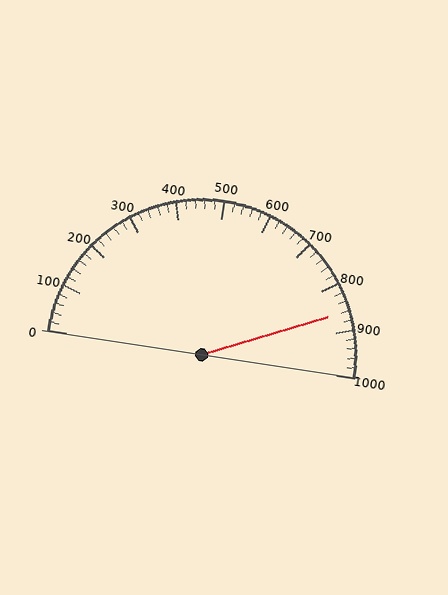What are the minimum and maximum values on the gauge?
The gauge ranges from 0 to 1000.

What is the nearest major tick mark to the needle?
The nearest major tick mark is 900.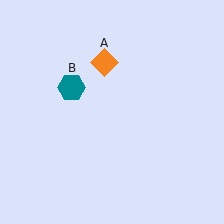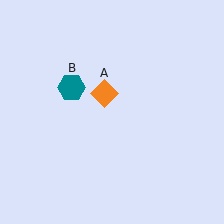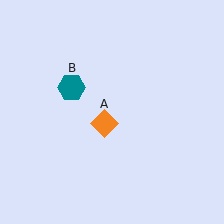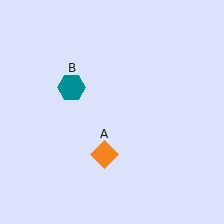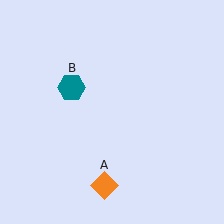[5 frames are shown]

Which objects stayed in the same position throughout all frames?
Teal hexagon (object B) remained stationary.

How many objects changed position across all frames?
1 object changed position: orange diamond (object A).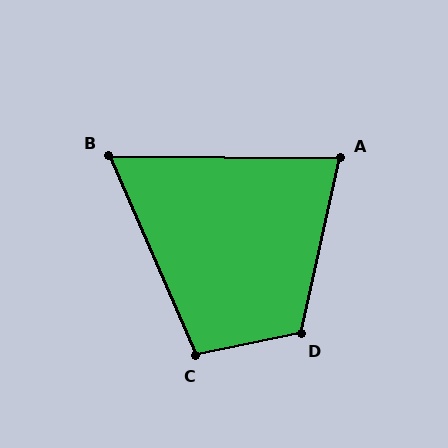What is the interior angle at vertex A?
Approximately 78 degrees (acute).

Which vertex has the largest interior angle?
D, at approximately 114 degrees.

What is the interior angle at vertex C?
Approximately 102 degrees (obtuse).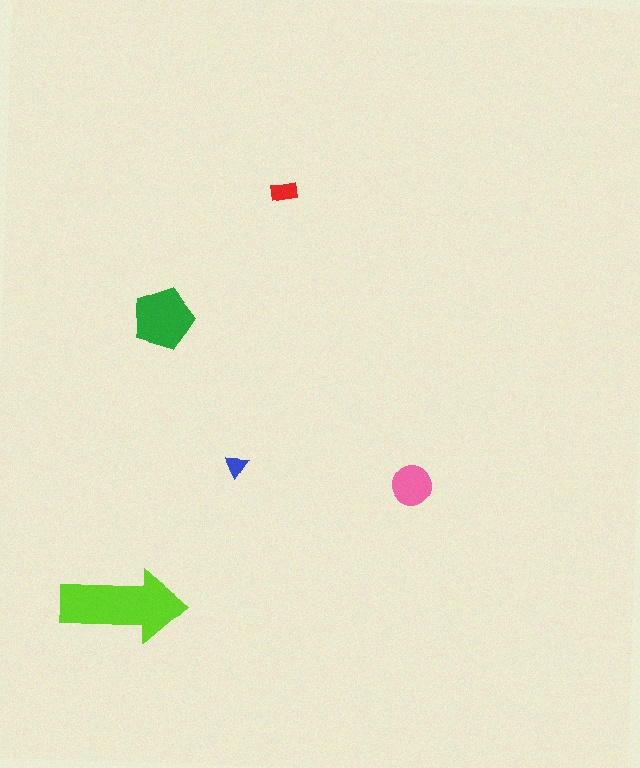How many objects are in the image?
There are 5 objects in the image.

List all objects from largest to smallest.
The lime arrow, the green pentagon, the pink circle, the red rectangle, the blue triangle.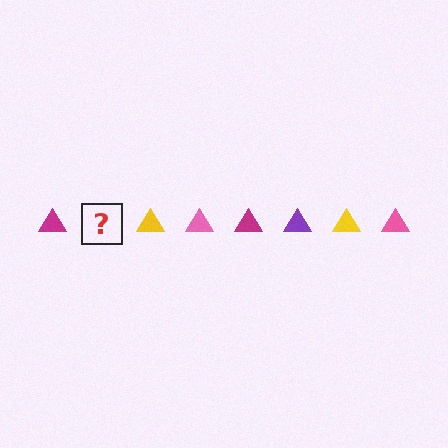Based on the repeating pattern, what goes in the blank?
The blank should be a purple triangle.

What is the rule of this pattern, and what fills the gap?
The rule is that the pattern cycles through magenta, purple, yellow, pink triangles. The gap should be filled with a purple triangle.